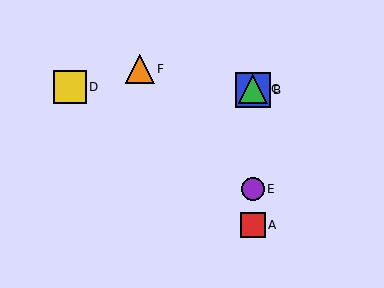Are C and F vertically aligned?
No, C is at x≈253 and F is at x≈140.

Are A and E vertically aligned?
Yes, both are at x≈253.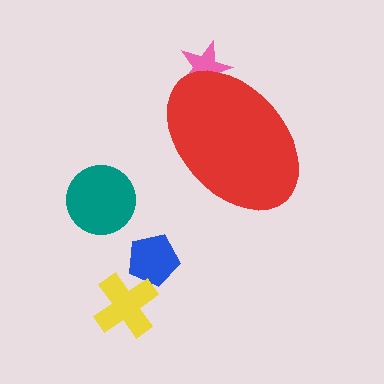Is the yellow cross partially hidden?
No, the yellow cross is fully visible.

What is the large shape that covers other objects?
A red ellipse.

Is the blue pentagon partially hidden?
No, the blue pentagon is fully visible.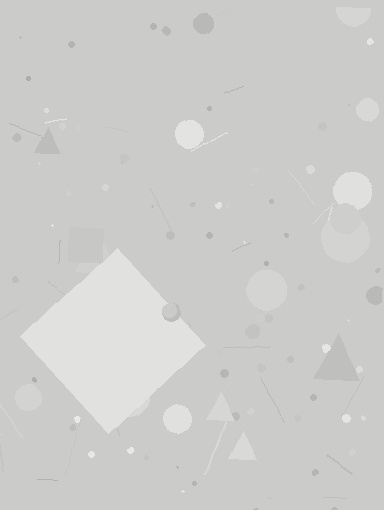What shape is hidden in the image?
A diamond is hidden in the image.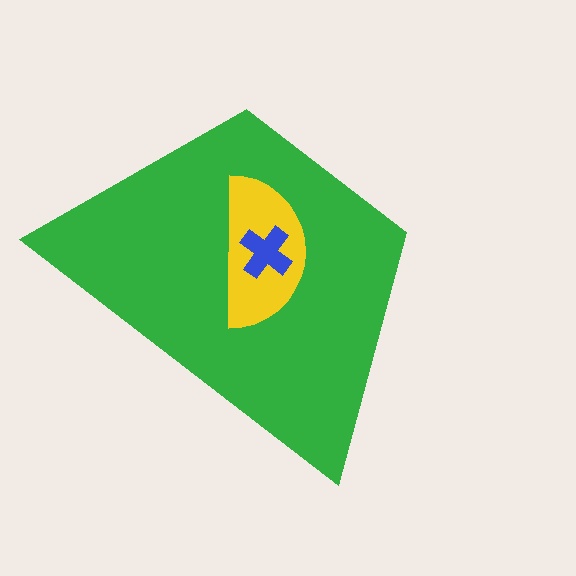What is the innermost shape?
The blue cross.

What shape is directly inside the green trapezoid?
The yellow semicircle.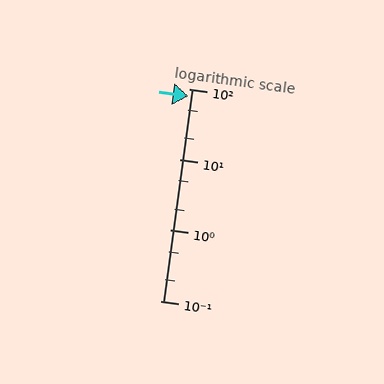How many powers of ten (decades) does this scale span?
The scale spans 3 decades, from 0.1 to 100.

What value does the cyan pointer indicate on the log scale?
The pointer indicates approximately 79.